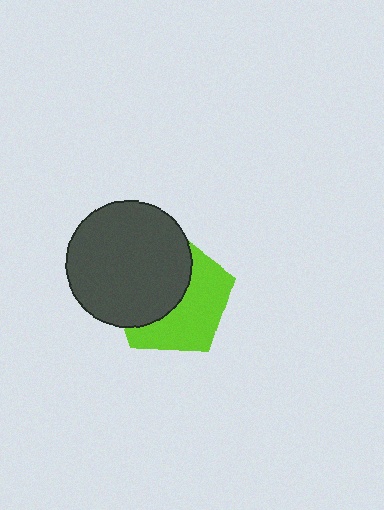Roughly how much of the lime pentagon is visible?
About half of it is visible (roughly 49%).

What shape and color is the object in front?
The object in front is a dark gray circle.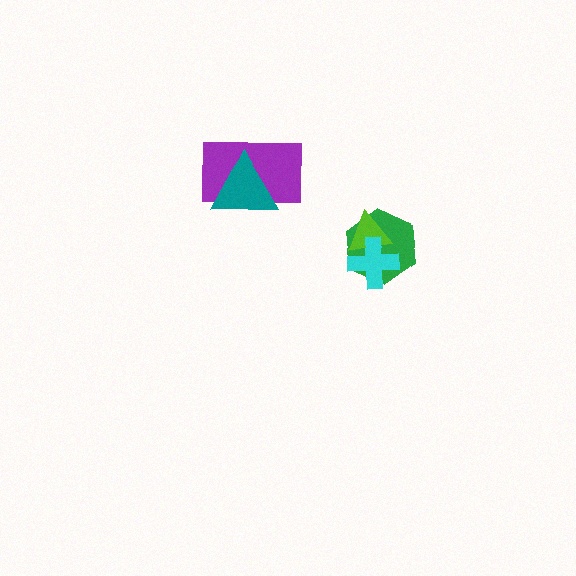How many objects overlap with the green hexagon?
2 objects overlap with the green hexagon.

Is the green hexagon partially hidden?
Yes, it is partially covered by another shape.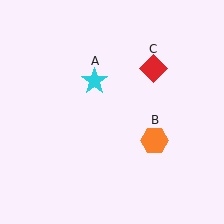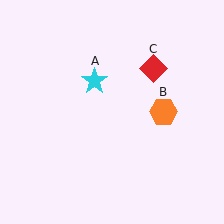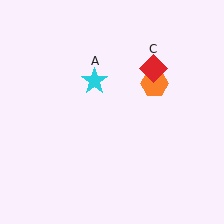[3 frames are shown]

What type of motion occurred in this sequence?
The orange hexagon (object B) rotated counterclockwise around the center of the scene.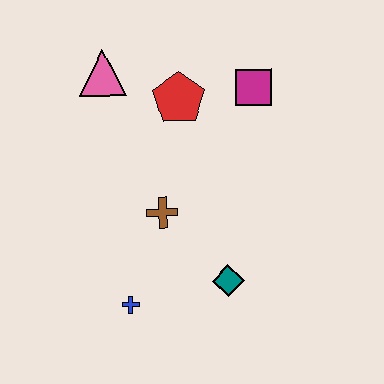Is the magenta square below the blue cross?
No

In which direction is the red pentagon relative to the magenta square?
The red pentagon is to the left of the magenta square.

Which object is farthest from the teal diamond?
The pink triangle is farthest from the teal diamond.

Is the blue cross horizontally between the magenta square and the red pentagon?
No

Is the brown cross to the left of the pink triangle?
No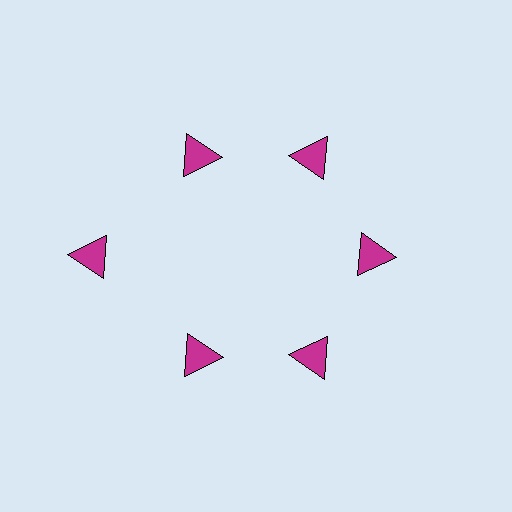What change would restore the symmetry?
The symmetry would be restored by moving it inward, back onto the ring so that all 6 triangles sit at equal angles and equal distance from the center.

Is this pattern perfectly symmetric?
No. The 6 magenta triangles are arranged in a ring, but one element near the 9 o'clock position is pushed outward from the center, breaking the 6-fold rotational symmetry.